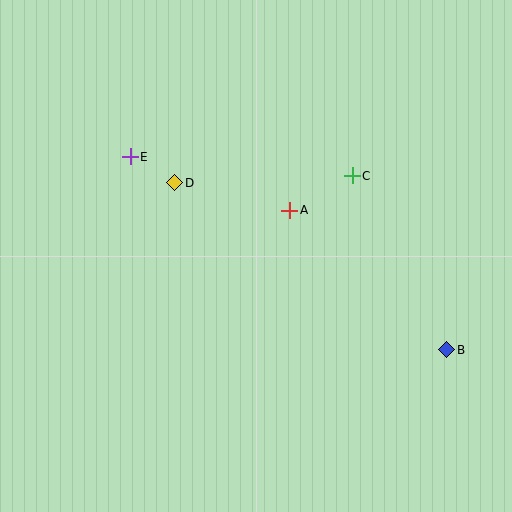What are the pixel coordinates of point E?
Point E is at (130, 157).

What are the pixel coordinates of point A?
Point A is at (290, 210).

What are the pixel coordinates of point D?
Point D is at (175, 183).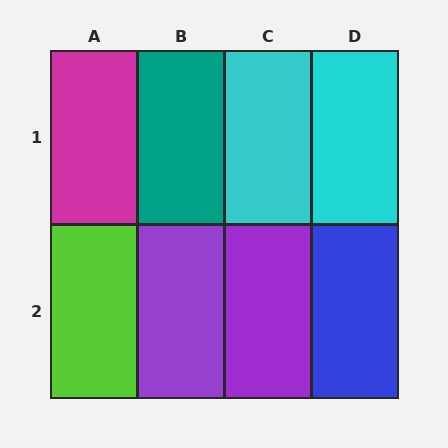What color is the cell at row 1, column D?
Cyan.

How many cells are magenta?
1 cell is magenta.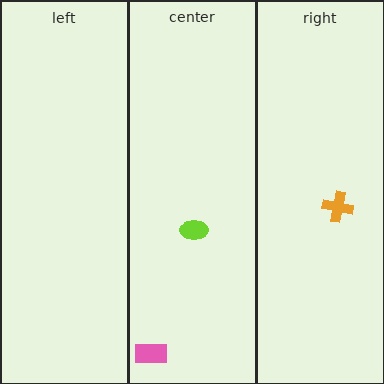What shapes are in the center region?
The lime ellipse, the pink rectangle.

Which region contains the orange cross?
The right region.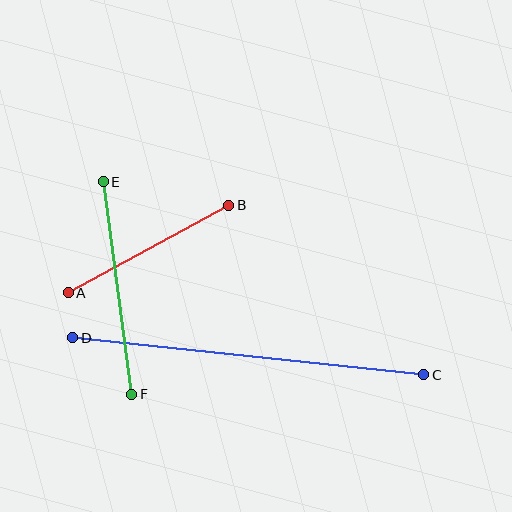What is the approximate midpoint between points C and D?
The midpoint is at approximately (248, 356) pixels.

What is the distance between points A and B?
The distance is approximately 183 pixels.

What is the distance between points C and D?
The distance is approximately 353 pixels.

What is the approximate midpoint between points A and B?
The midpoint is at approximately (148, 249) pixels.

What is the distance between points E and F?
The distance is approximately 215 pixels.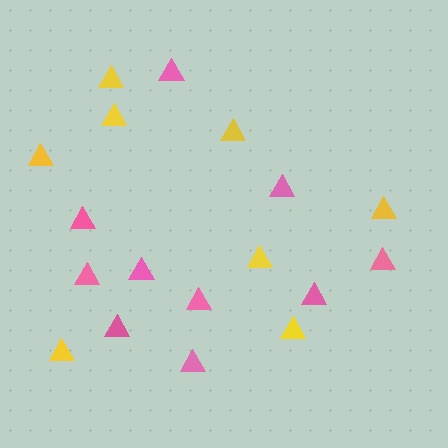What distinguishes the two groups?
There are 2 groups: one group of yellow triangles (8) and one group of pink triangles (10).